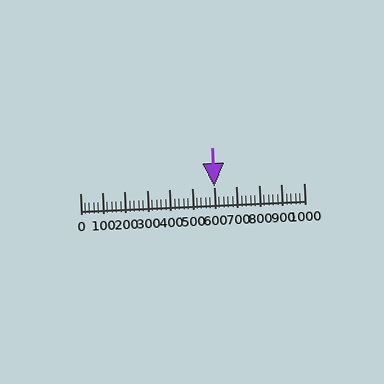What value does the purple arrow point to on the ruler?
The purple arrow points to approximately 599.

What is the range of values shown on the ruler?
The ruler shows values from 0 to 1000.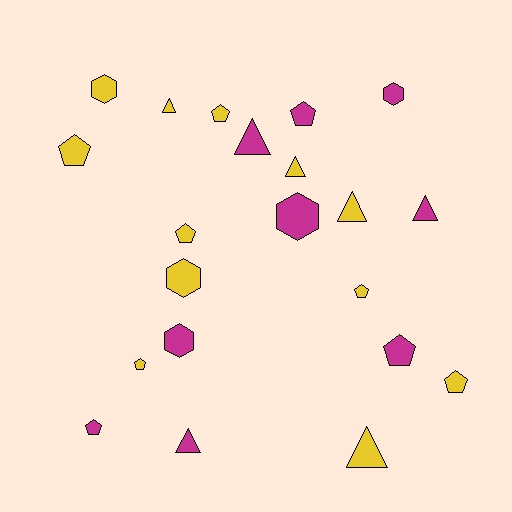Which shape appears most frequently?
Pentagon, with 9 objects.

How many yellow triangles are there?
There are 4 yellow triangles.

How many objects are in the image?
There are 21 objects.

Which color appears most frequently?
Yellow, with 12 objects.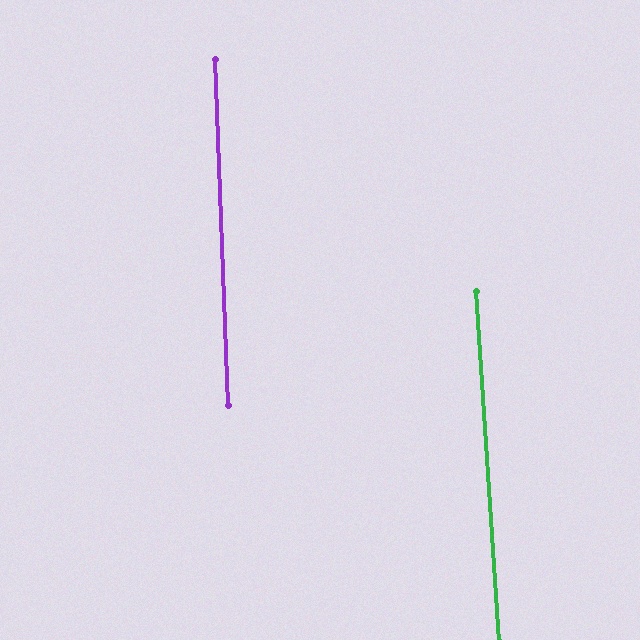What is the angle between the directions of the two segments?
Approximately 2 degrees.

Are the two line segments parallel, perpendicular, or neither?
Parallel — their directions differ by only 1.5°.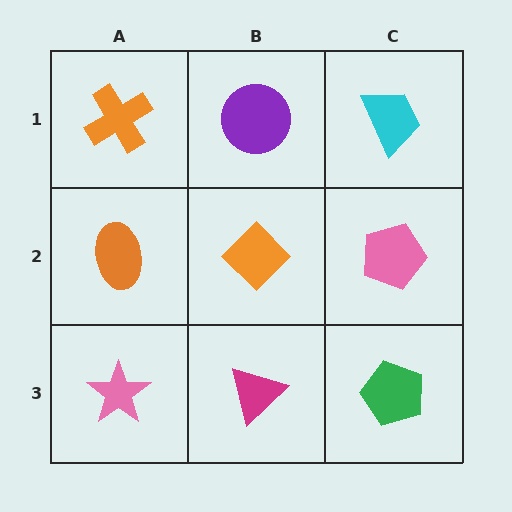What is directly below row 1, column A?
An orange ellipse.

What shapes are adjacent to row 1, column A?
An orange ellipse (row 2, column A), a purple circle (row 1, column B).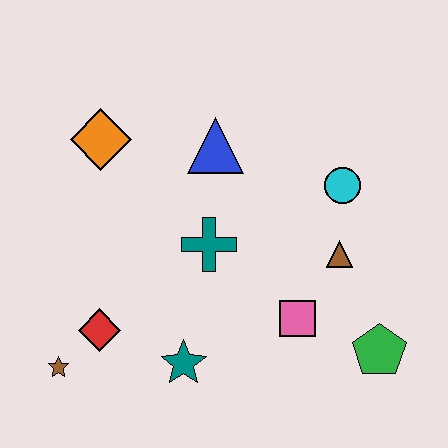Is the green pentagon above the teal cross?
No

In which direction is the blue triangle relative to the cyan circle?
The blue triangle is to the left of the cyan circle.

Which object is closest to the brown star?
The red diamond is closest to the brown star.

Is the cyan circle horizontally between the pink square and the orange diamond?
No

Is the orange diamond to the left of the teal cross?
Yes